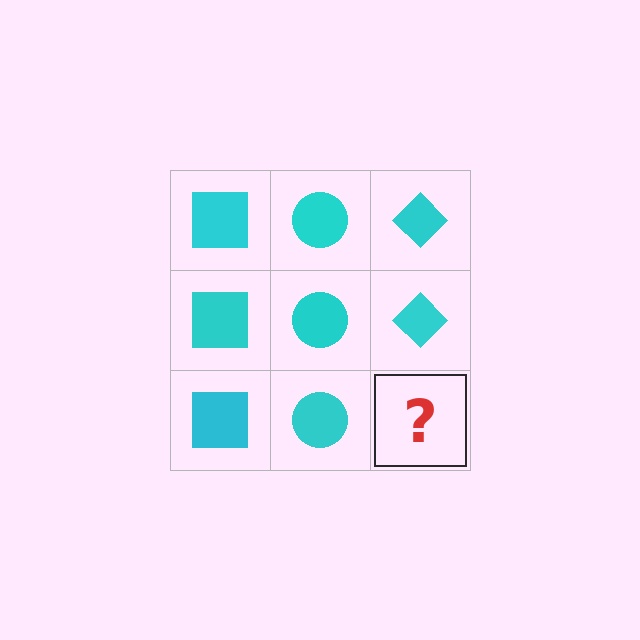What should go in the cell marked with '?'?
The missing cell should contain a cyan diamond.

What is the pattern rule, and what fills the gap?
The rule is that each column has a consistent shape. The gap should be filled with a cyan diamond.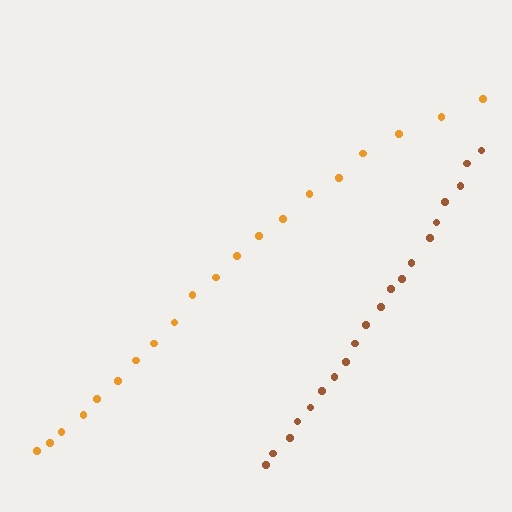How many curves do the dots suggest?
There are 2 distinct paths.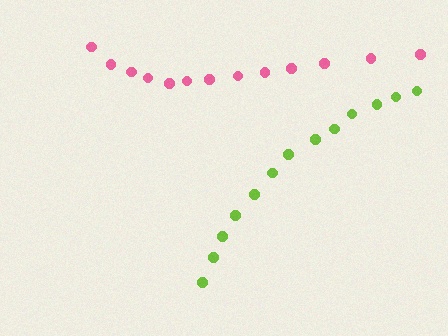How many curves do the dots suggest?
There are 2 distinct paths.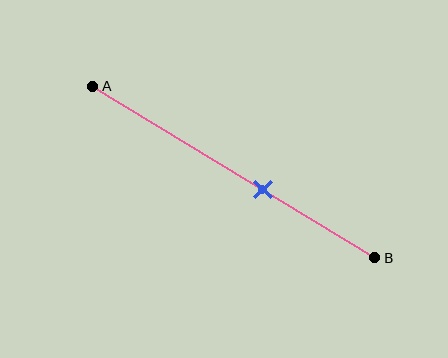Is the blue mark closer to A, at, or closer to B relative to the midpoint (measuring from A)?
The blue mark is closer to point B than the midpoint of segment AB.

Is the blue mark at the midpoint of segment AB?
No, the mark is at about 60% from A, not at the 50% midpoint.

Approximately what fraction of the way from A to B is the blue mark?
The blue mark is approximately 60% of the way from A to B.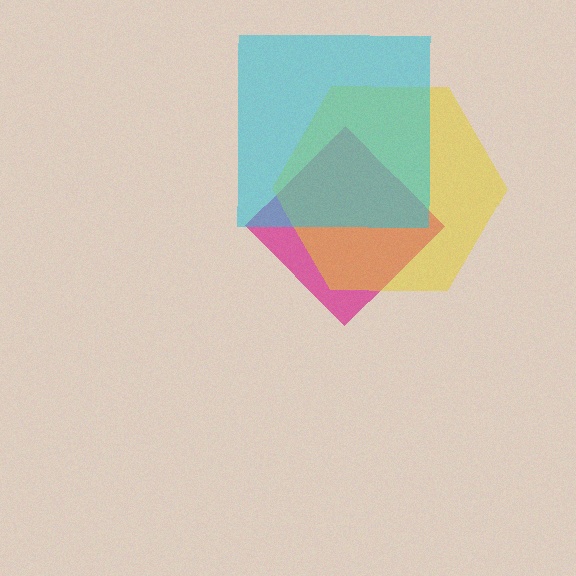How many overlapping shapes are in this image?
There are 3 overlapping shapes in the image.